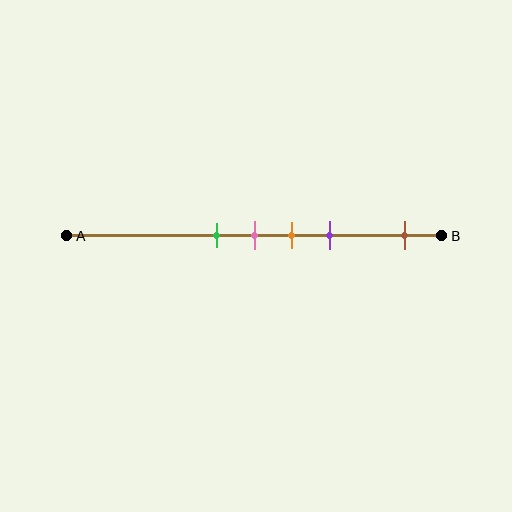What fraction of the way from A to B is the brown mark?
The brown mark is approximately 90% (0.9) of the way from A to B.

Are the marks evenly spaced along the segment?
No, the marks are not evenly spaced.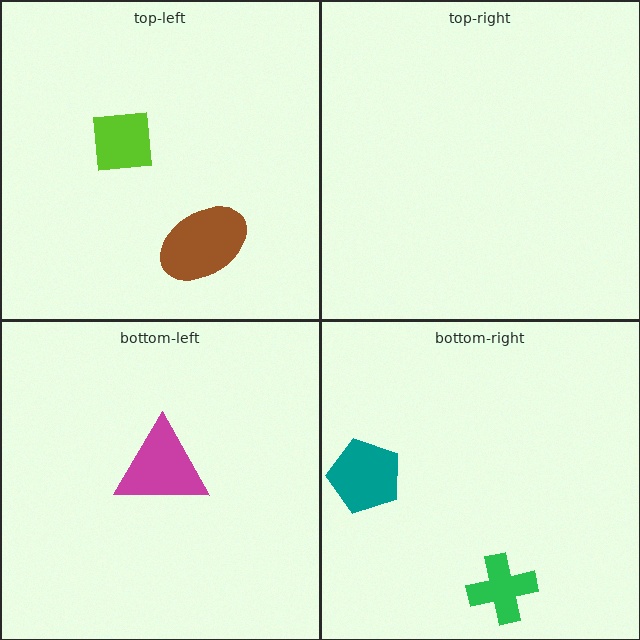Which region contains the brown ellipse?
The top-left region.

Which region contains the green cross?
The bottom-right region.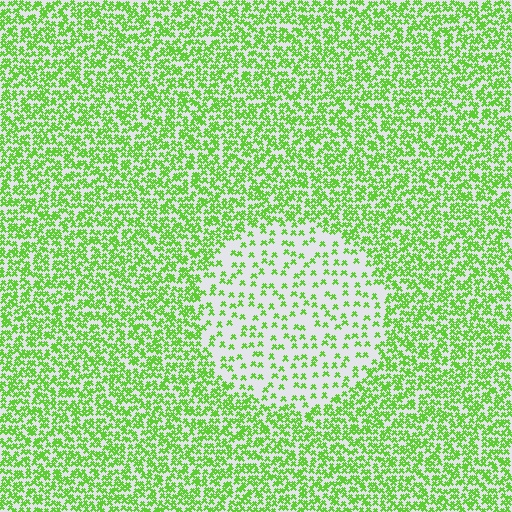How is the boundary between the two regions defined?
The boundary is defined by a change in element density (approximately 2.7x ratio). All elements are the same color, size, and shape.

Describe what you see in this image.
The image contains small lime elements arranged at two different densities. A circle-shaped region is visible where the elements are less densely packed than the surrounding area.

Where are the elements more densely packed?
The elements are more densely packed outside the circle boundary.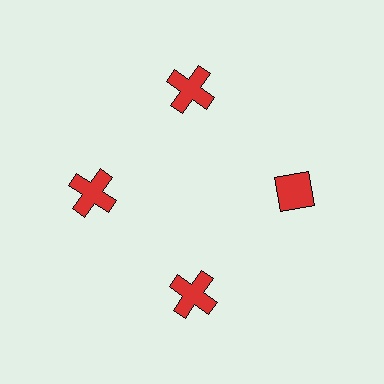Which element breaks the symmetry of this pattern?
The red diamond at roughly the 3 o'clock position breaks the symmetry. All other shapes are red crosses.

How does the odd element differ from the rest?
It has a different shape: diamond instead of cross.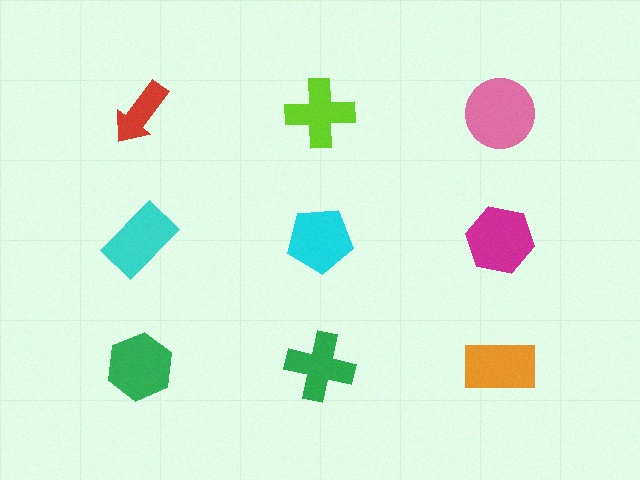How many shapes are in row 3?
3 shapes.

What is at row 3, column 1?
A green hexagon.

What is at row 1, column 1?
A red arrow.